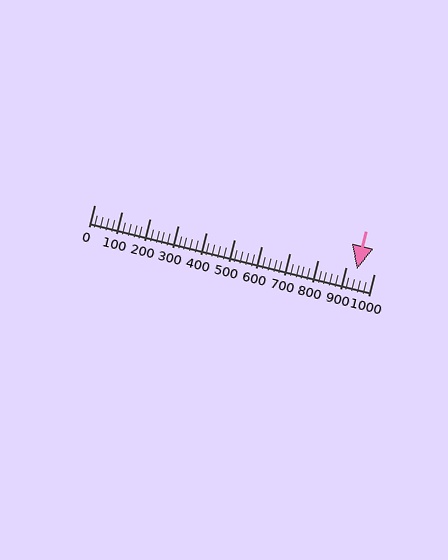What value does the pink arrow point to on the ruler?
The pink arrow points to approximately 940.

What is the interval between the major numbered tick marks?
The major tick marks are spaced 100 units apart.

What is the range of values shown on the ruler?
The ruler shows values from 0 to 1000.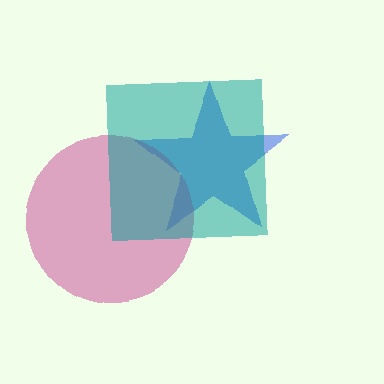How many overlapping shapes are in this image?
There are 3 overlapping shapes in the image.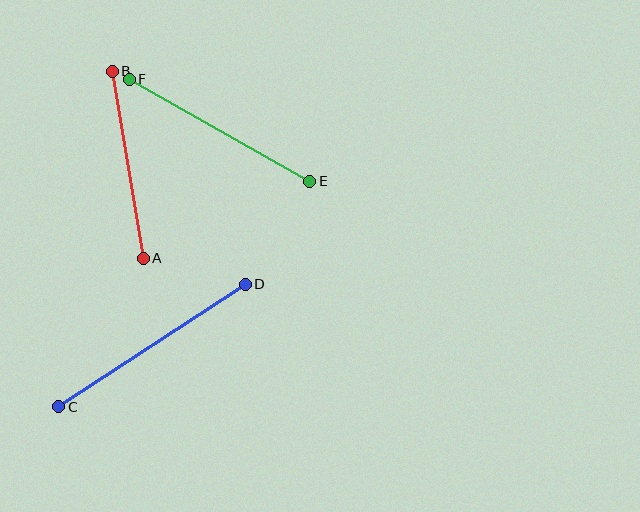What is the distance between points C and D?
The distance is approximately 223 pixels.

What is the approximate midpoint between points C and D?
The midpoint is at approximately (152, 345) pixels.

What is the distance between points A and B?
The distance is approximately 190 pixels.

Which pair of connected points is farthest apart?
Points C and D are farthest apart.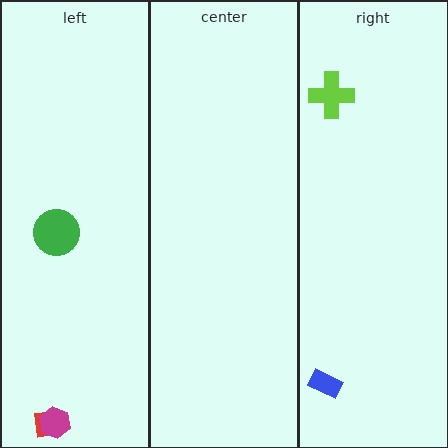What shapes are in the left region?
The red square, the magenta hexagon, the green circle.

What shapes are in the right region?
The blue rectangle, the lime cross.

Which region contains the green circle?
The left region.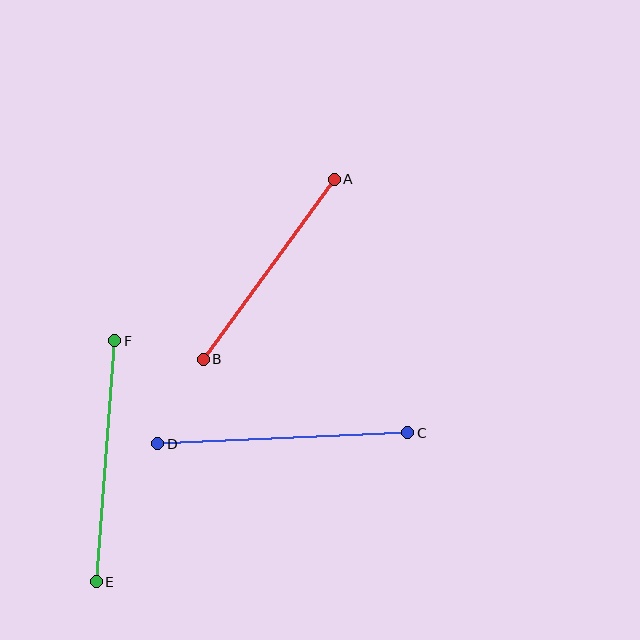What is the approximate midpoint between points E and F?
The midpoint is at approximately (106, 461) pixels.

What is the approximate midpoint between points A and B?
The midpoint is at approximately (269, 269) pixels.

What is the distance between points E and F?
The distance is approximately 242 pixels.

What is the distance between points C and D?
The distance is approximately 250 pixels.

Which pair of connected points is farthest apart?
Points C and D are farthest apart.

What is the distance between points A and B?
The distance is approximately 223 pixels.